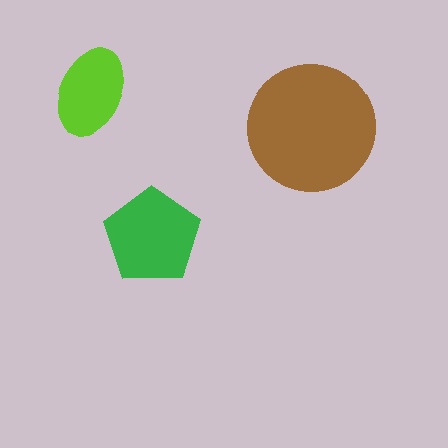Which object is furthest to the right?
The brown circle is rightmost.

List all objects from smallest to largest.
The lime ellipse, the green pentagon, the brown circle.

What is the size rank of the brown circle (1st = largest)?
1st.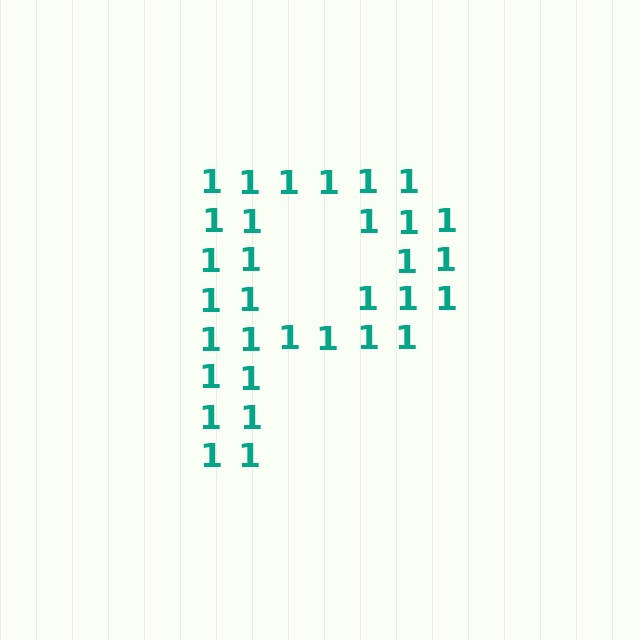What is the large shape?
The large shape is the letter P.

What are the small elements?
The small elements are digit 1's.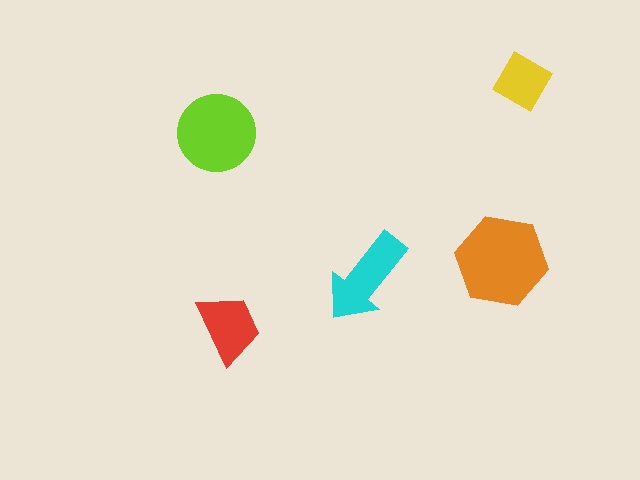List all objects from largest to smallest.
The orange hexagon, the lime circle, the cyan arrow, the red trapezoid, the yellow square.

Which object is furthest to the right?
The yellow square is rightmost.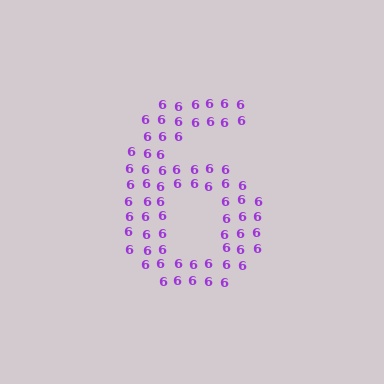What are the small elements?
The small elements are digit 6's.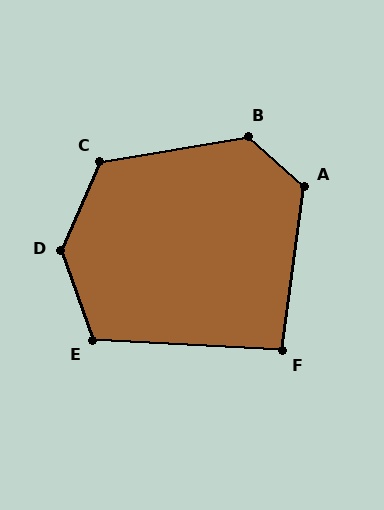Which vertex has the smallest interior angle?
F, at approximately 95 degrees.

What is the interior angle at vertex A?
Approximately 125 degrees (obtuse).